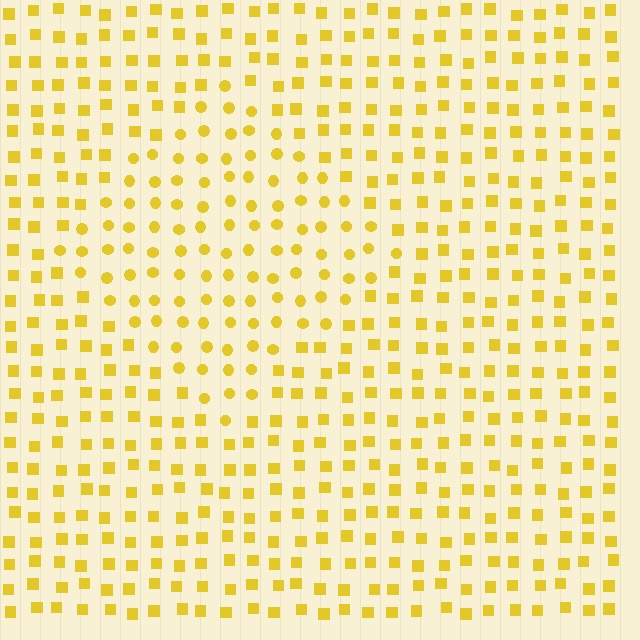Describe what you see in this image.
The image is filled with small yellow elements arranged in a uniform grid. A diamond-shaped region contains circles, while the surrounding area contains squares. The boundary is defined purely by the change in element shape.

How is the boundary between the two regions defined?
The boundary is defined by a change in element shape: circles inside vs. squares outside. All elements share the same color and spacing.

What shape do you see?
I see a diamond.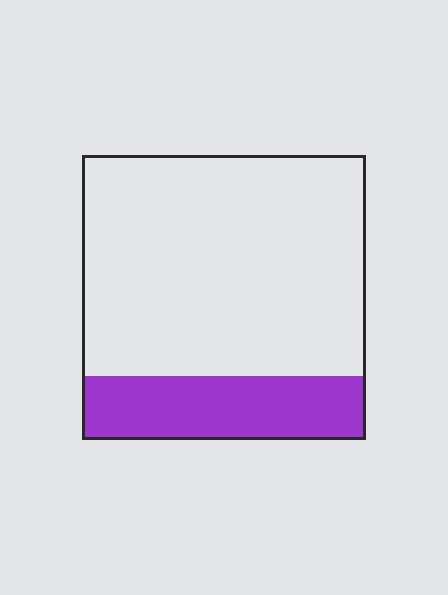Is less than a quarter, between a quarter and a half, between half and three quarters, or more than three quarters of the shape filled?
Less than a quarter.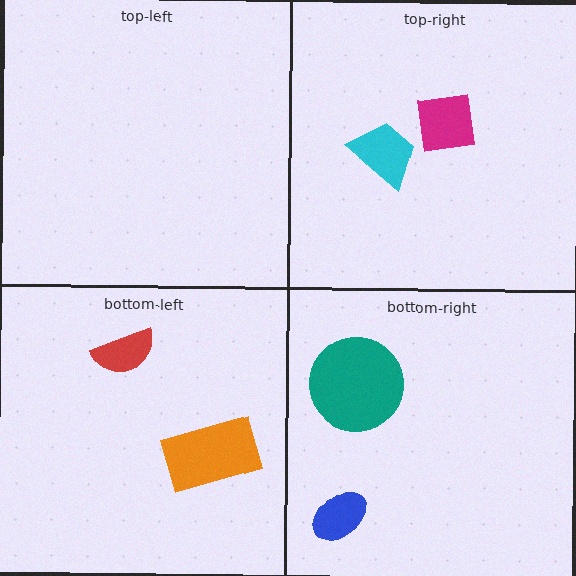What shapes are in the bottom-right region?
The blue ellipse, the teal circle.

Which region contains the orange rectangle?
The bottom-left region.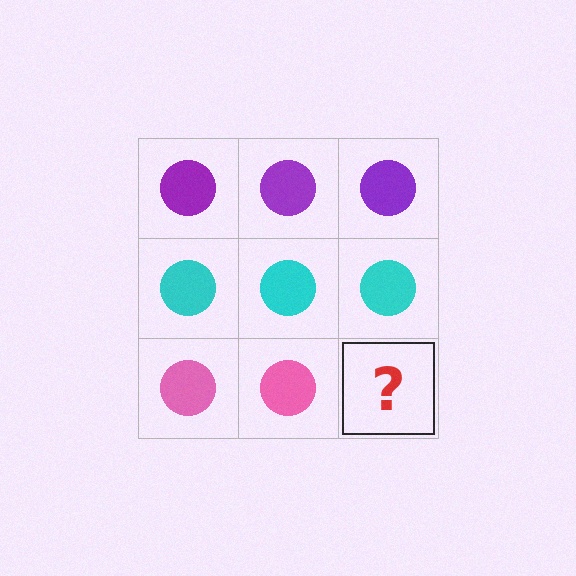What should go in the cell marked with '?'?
The missing cell should contain a pink circle.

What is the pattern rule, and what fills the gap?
The rule is that each row has a consistent color. The gap should be filled with a pink circle.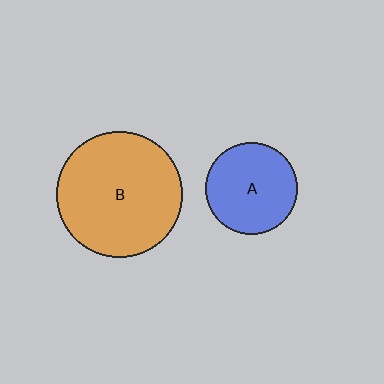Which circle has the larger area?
Circle B (orange).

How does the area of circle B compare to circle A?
Approximately 1.9 times.